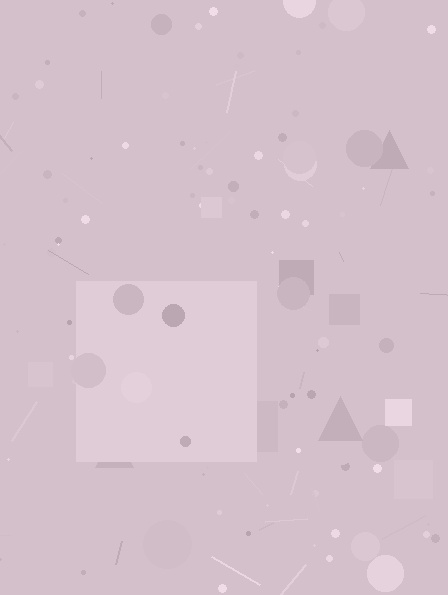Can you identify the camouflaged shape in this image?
The camouflaged shape is a square.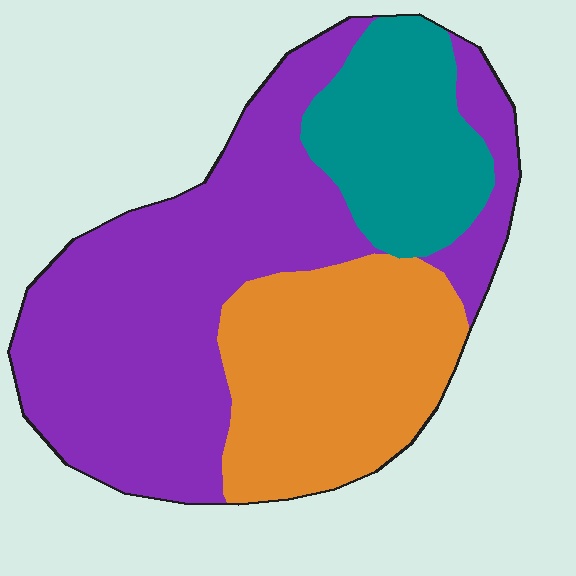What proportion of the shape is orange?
Orange covers roughly 30% of the shape.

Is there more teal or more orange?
Orange.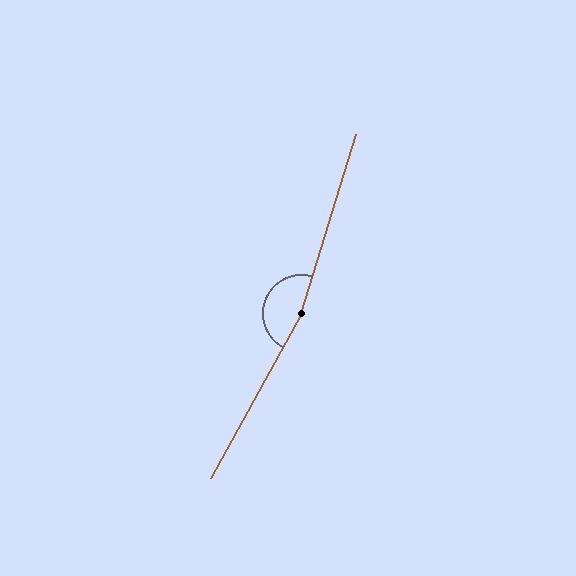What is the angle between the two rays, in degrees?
Approximately 168 degrees.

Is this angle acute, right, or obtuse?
It is obtuse.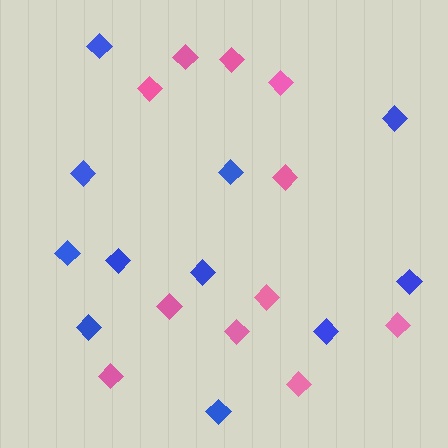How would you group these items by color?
There are 2 groups: one group of blue diamonds (11) and one group of pink diamonds (11).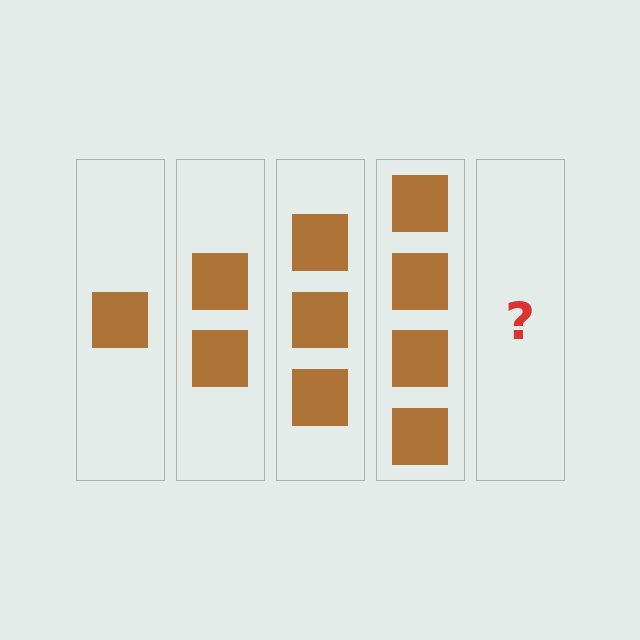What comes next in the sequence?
The next element should be 5 squares.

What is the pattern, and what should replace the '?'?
The pattern is that each step adds one more square. The '?' should be 5 squares.